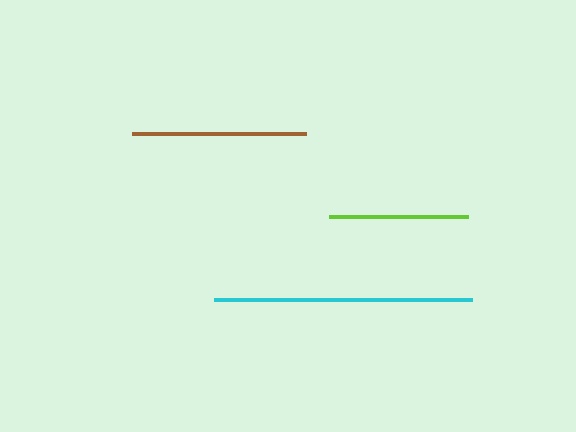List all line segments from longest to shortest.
From longest to shortest: cyan, brown, lime.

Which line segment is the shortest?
The lime line is the shortest at approximately 138 pixels.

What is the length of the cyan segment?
The cyan segment is approximately 258 pixels long.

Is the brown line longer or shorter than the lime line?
The brown line is longer than the lime line.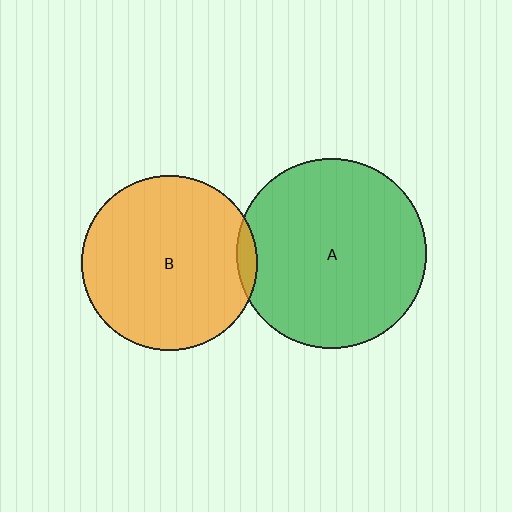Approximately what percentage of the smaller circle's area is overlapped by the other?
Approximately 5%.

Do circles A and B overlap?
Yes.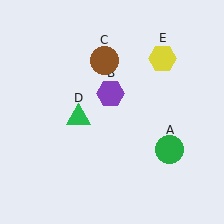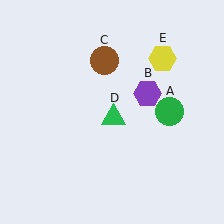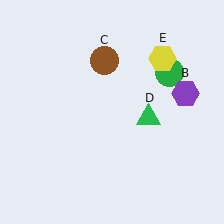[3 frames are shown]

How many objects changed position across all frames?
3 objects changed position: green circle (object A), purple hexagon (object B), green triangle (object D).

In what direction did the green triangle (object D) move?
The green triangle (object D) moved right.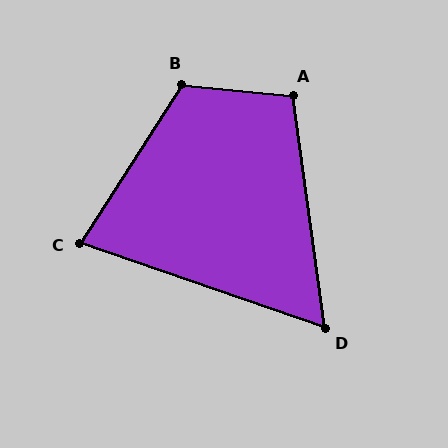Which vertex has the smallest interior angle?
D, at approximately 63 degrees.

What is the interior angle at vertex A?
Approximately 104 degrees (obtuse).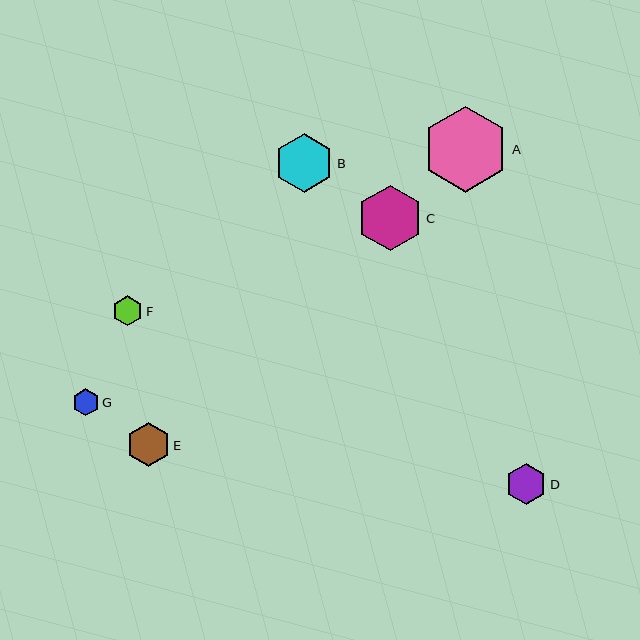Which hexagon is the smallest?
Hexagon G is the smallest with a size of approximately 27 pixels.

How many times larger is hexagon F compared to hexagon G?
Hexagon F is approximately 1.1 times the size of hexagon G.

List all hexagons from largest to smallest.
From largest to smallest: A, C, B, E, D, F, G.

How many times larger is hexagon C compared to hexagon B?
Hexagon C is approximately 1.1 times the size of hexagon B.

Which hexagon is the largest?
Hexagon A is the largest with a size of approximately 86 pixels.